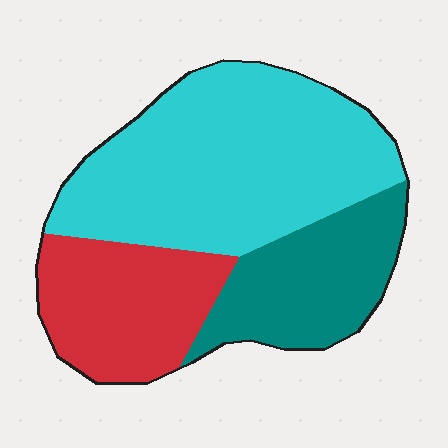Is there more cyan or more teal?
Cyan.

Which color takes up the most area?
Cyan, at roughly 50%.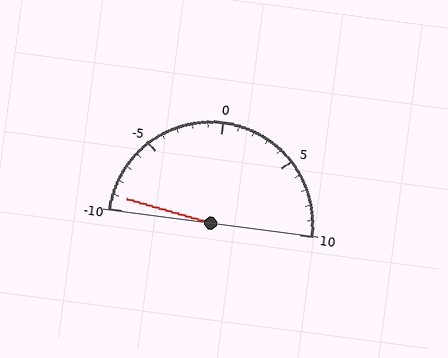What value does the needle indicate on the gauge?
The needle indicates approximately -9.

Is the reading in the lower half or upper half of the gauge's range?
The reading is in the lower half of the range (-10 to 10).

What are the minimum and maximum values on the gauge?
The gauge ranges from -10 to 10.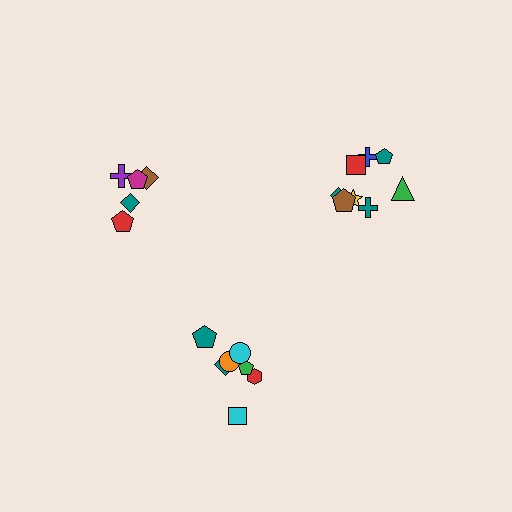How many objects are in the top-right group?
There are 8 objects.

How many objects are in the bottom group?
There are 7 objects.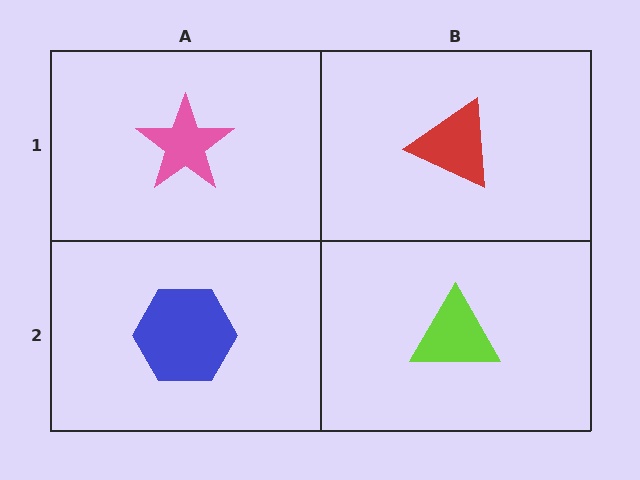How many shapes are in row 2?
2 shapes.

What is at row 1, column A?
A pink star.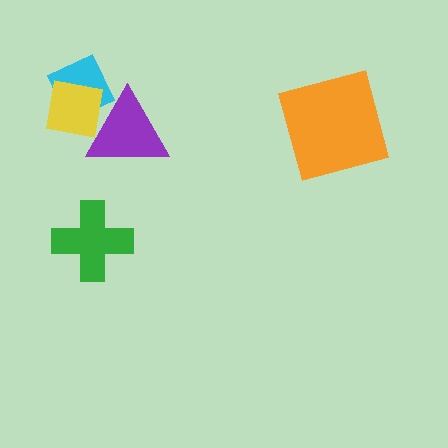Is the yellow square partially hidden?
Yes, it is partially covered by another shape.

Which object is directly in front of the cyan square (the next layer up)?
The yellow square is directly in front of the cyan square.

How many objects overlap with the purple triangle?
2 objects overlap with the purple triangle.